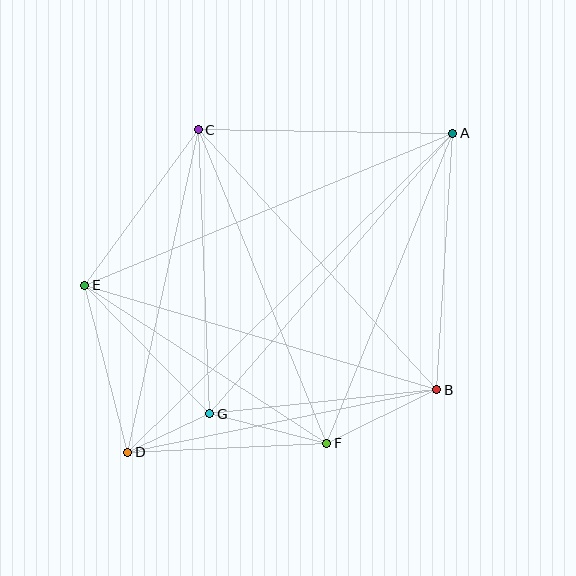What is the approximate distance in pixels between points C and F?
The distance between C and F is approximately 338 pixels.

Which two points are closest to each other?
Points D and G are closest to each other.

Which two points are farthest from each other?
Points A and D are farthest from each other.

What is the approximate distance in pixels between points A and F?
The distance between A and F is approximately 334 pixels.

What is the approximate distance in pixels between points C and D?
The distance between C and D is approximately 330 pixels.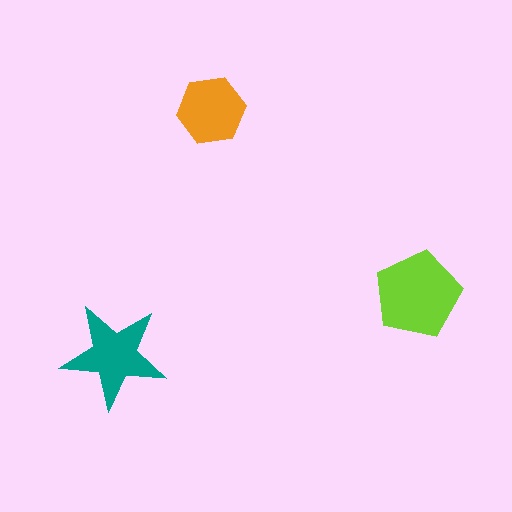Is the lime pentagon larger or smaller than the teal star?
Larger.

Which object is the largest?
The lime pentagon.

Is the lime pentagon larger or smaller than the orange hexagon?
Larger.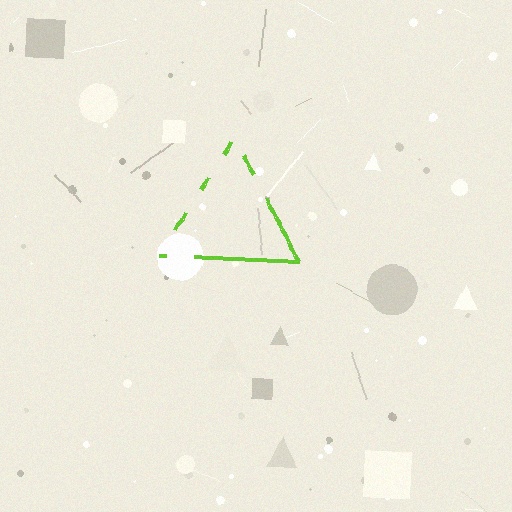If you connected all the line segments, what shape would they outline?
They would outline a triangle.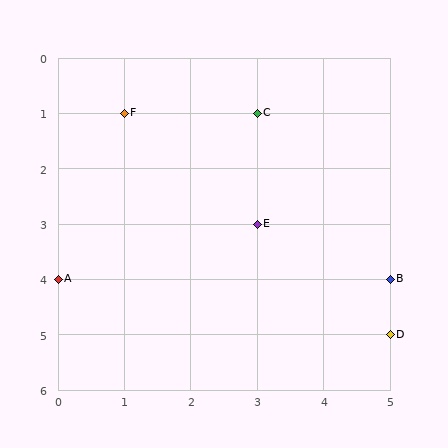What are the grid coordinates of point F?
Point F is at grid coordinates (1, 1).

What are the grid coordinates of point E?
Point E is at grid coordinates (3, 3).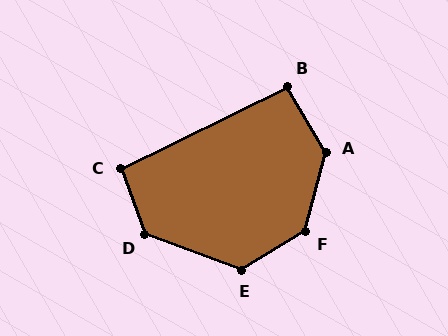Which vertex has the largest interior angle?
F, at approximately 136 degrees.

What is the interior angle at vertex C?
Approximately 96 degrees (obtuse).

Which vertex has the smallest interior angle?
B, at approximately 94 degrees.